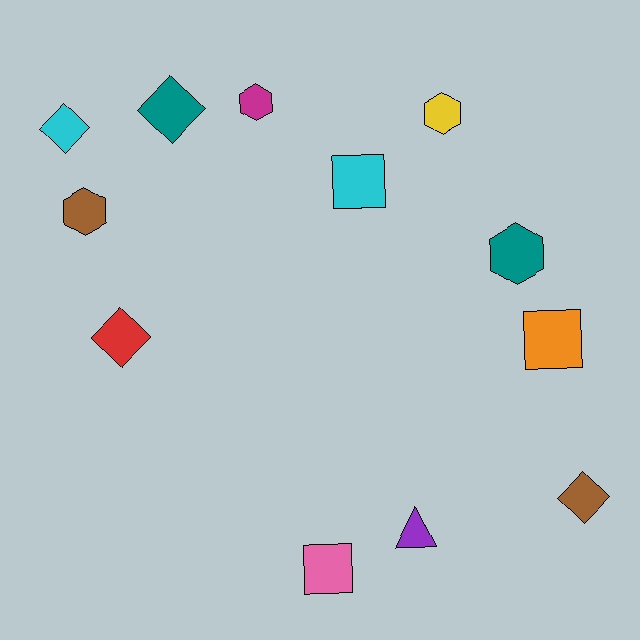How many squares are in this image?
There are 3 squares.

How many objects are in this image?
There are 12 objects.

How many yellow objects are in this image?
There is 1 yellow object.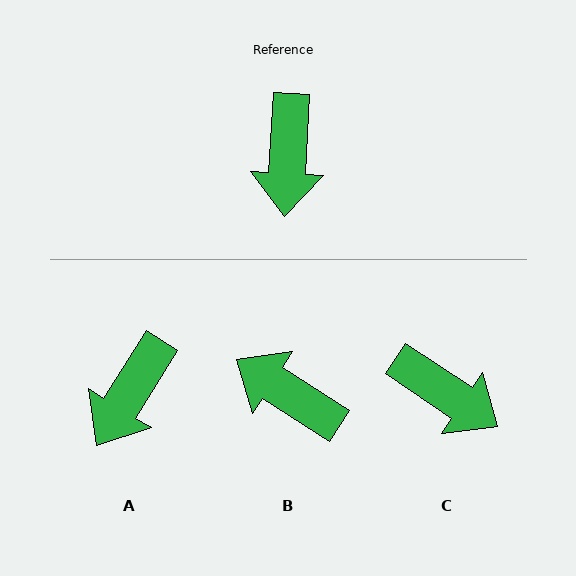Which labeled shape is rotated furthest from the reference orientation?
B, about 120 degrees away.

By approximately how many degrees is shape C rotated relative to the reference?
Approximately 59 degrees counter-clockwise.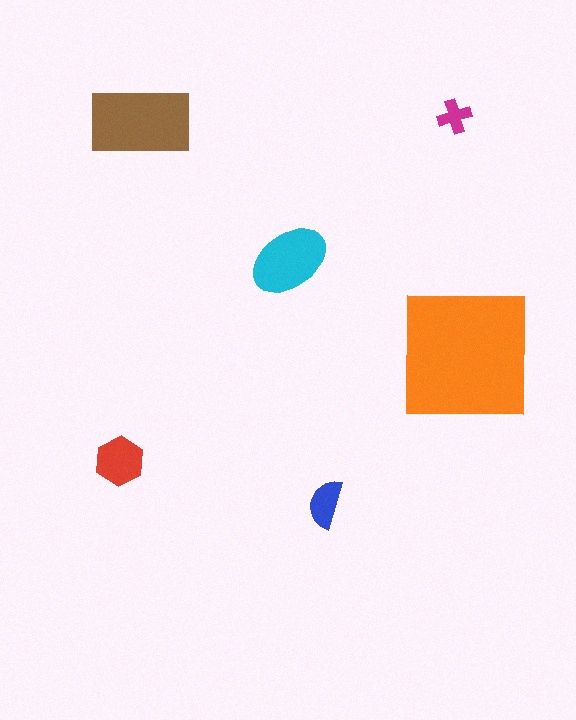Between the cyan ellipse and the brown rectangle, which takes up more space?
The brown rectangle.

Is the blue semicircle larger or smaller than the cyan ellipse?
Smaller.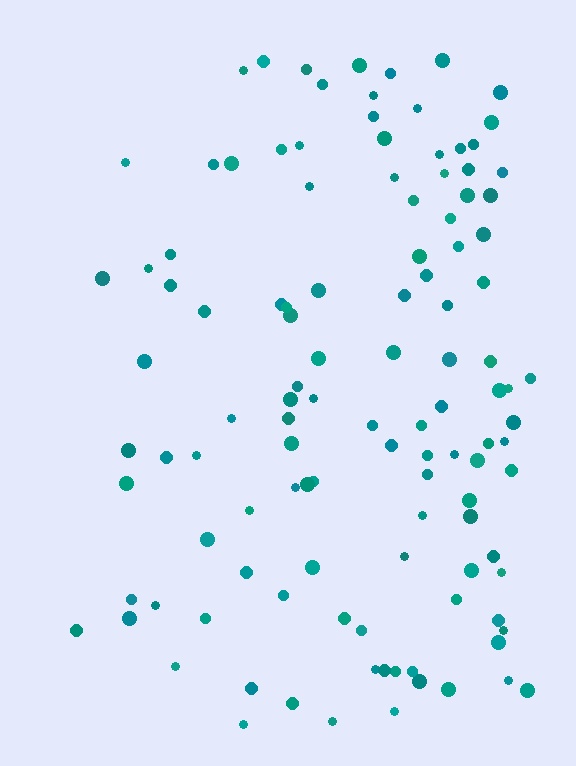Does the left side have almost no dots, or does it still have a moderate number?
Still a moderate number, just noticeably fewer than the right.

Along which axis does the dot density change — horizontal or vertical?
Horizontal.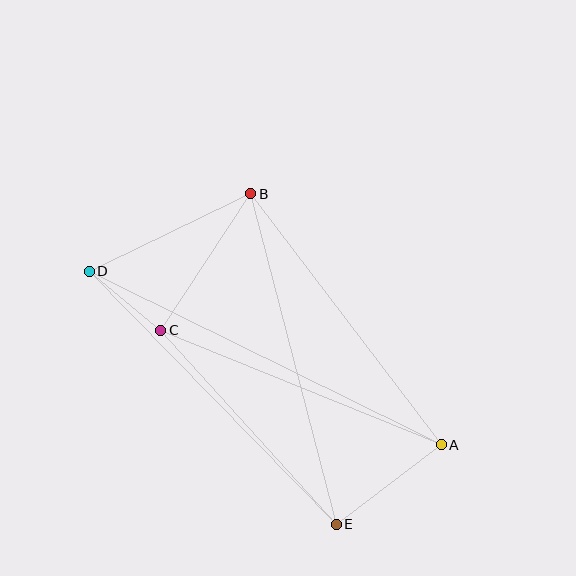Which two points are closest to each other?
Points C and D are closest to each other.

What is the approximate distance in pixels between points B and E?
The distance between B and E is approximately 342 pixels.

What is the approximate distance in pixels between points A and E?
The distance between A and E is approximately 132 pixels.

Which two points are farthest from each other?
Points A and D are farthest from each other.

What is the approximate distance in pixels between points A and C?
The distance between A and C is approximately 303 pixels.